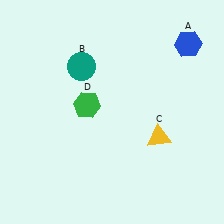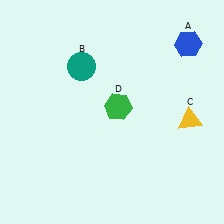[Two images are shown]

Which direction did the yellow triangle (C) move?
The yellow triangle (C) moved right.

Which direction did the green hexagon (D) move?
The green hexagon (D) moved right.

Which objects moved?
The objects that moved are: the yellow triangle (C), the green hexagon (D).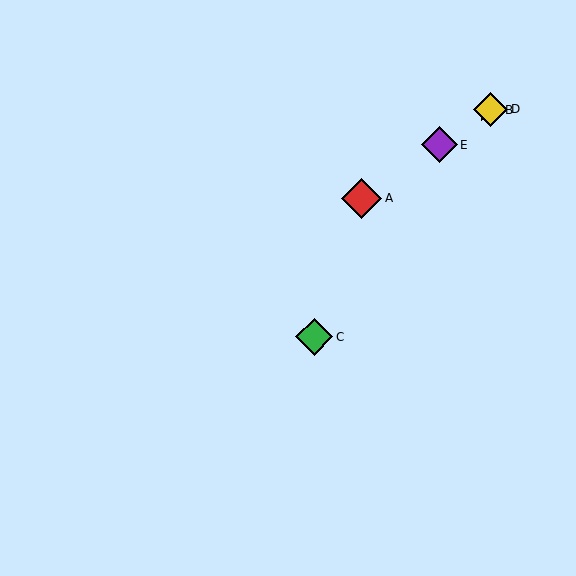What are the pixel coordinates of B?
Object B is at (489, 110).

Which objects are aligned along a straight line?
Objects A, B, D, E are aligned along a straight line.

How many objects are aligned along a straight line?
4 objects (A, B, D, E) are aligned along a straight line.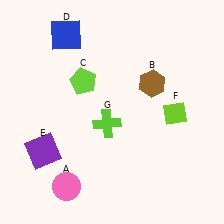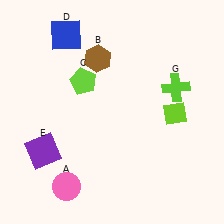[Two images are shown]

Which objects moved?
The objects that moved are: the brown hexagon (B), the lime cross (G).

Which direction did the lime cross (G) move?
The lime cross (G) moved right.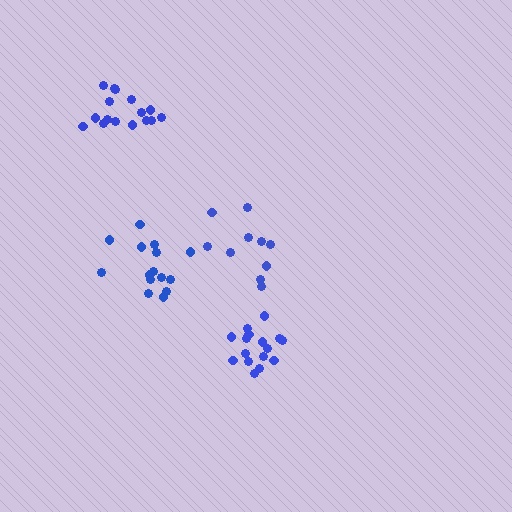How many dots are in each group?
Group 1: 16 dots, Group 2: 10 dots, Group 3: 15 dots, Group 4: 16 dots (57 total).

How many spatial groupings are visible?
There are 4 spatial groupings.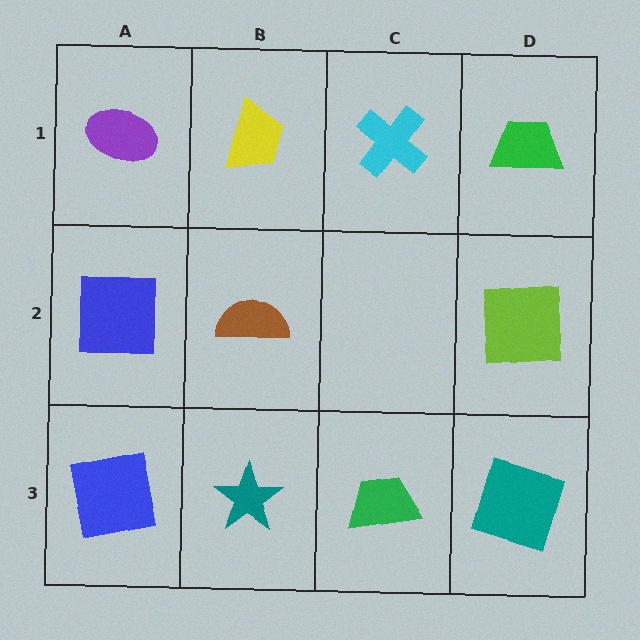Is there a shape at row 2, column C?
No, that cell is empty.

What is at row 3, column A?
A blue square.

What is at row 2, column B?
A brown semicircle.